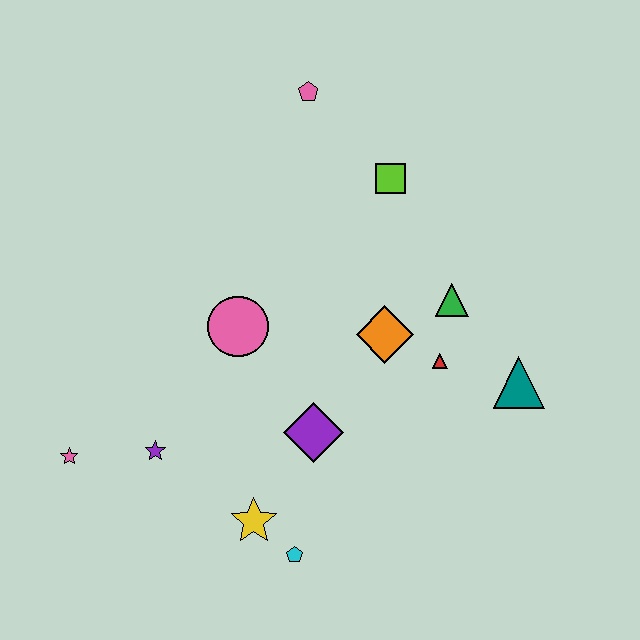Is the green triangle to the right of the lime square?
Yes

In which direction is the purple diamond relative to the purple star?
The purple diamond is to the right of the purple star.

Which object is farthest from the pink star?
The teal triangle is farthest from the pink star.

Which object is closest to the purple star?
The pink star is closest to the purple star.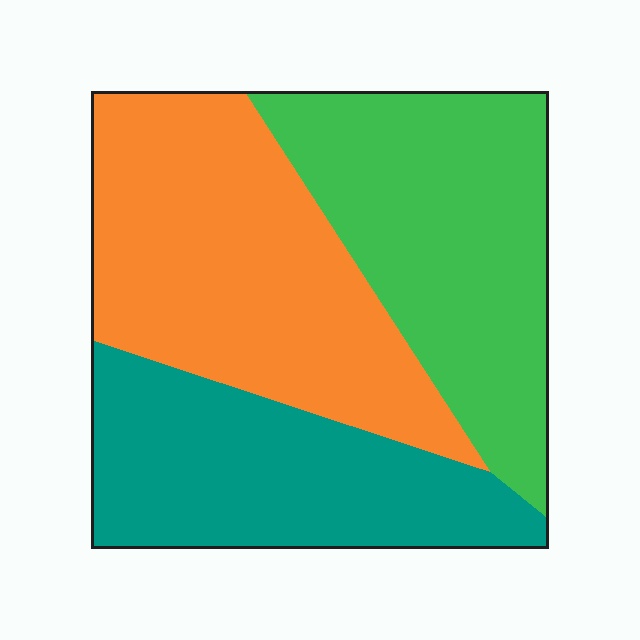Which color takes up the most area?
Orange, at roughly 40%.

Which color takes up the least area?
Teal, at roughly 30%.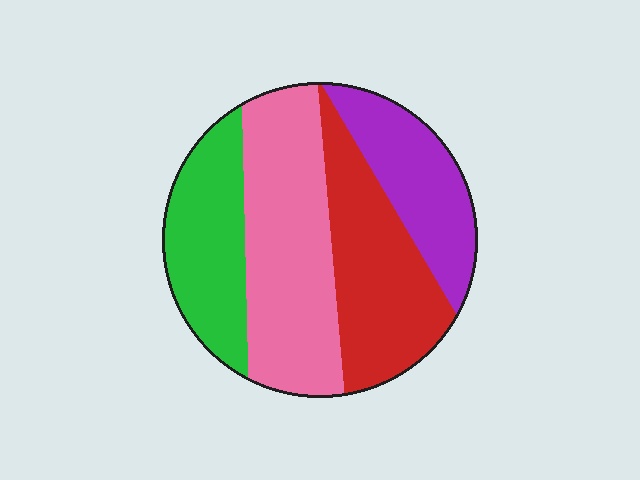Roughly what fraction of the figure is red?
Red covers roughly 25% of the figure.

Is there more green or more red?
Red.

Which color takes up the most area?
Pink, at roughly 35%.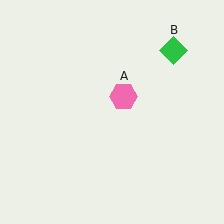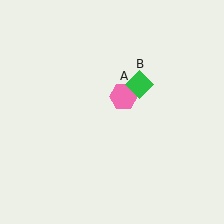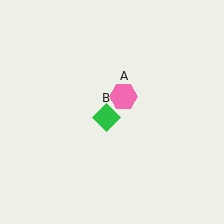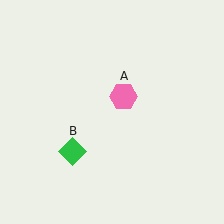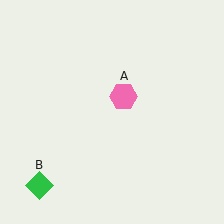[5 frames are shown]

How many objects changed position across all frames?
1 object changed position: green diamond (object B).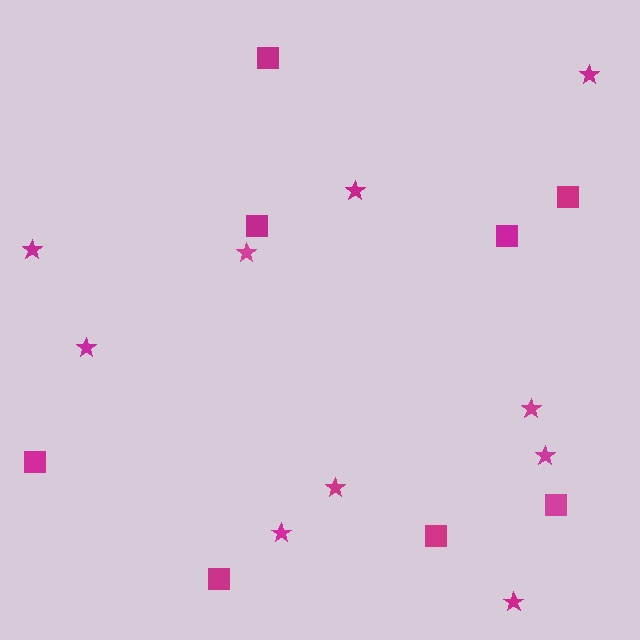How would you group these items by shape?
There are 2 groups: one group of squares (8) and one group of stars (10).